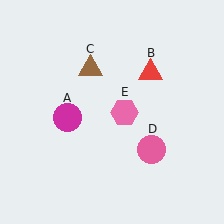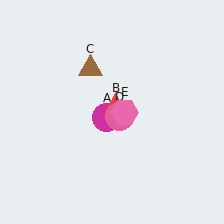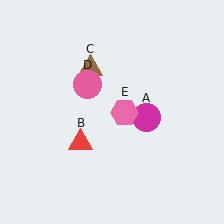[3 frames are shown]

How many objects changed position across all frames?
3 objects changed position: magenta circle (object A), red triangle (object B), pink circle (object D).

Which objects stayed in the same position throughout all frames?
Brown triangle (object C) and pink hexagon (object E) remained stationary.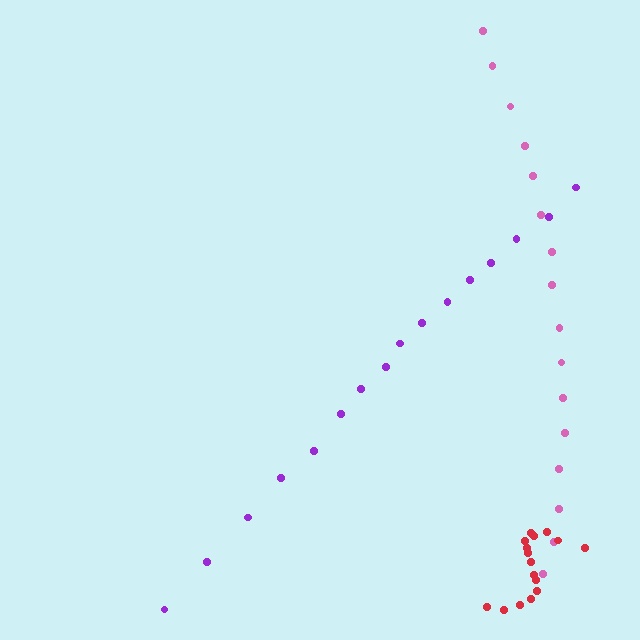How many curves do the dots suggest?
There are 3 distinct paths.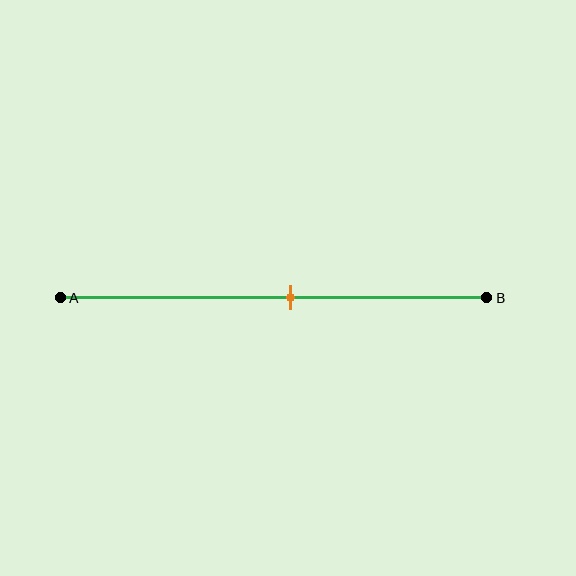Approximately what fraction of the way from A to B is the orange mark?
The orange mark is approximately 55% of the way from A to B.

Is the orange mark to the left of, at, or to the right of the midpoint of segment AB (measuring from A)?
The orange mark is to the right of the midpoint of segment AB.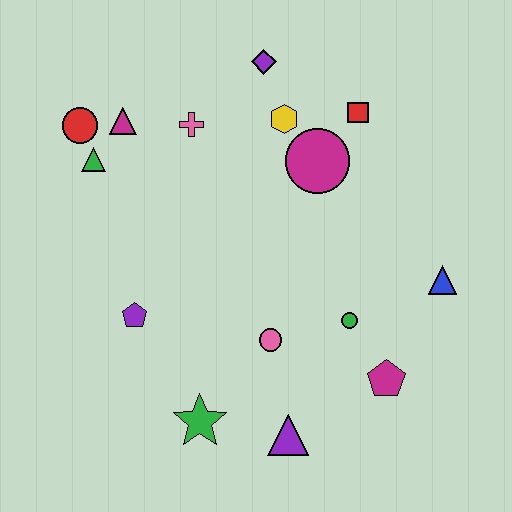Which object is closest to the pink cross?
The magenta triangle is closest to the pink cross.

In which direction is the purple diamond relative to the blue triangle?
The purple diamond is above the blue triangle.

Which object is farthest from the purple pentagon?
The blue triangle is farthest from the purple pentagon.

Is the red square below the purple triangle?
No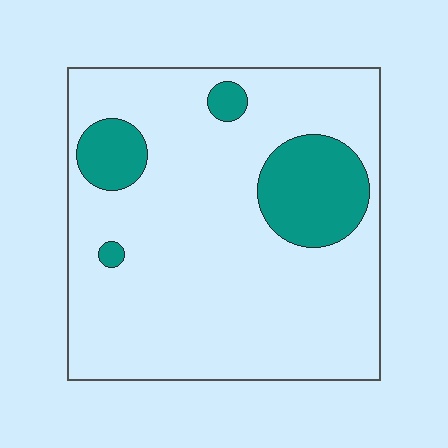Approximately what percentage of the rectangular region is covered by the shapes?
Approximately 15%.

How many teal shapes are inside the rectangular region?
4.